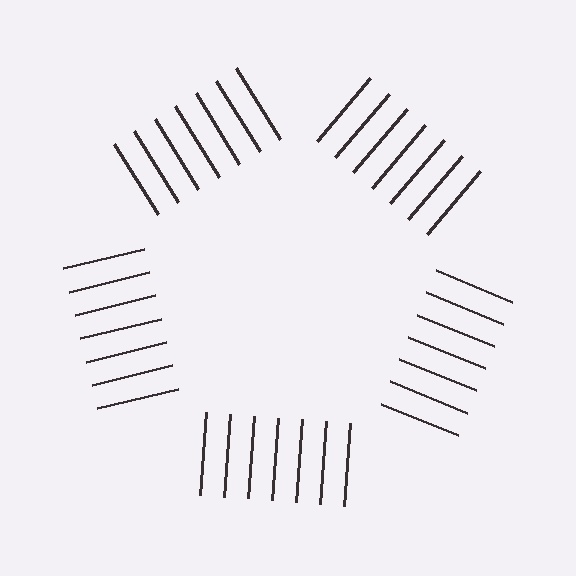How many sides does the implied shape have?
5 sides — the line-ends trace a pentagon.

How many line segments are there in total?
35 — 7 along each of the 5 edges.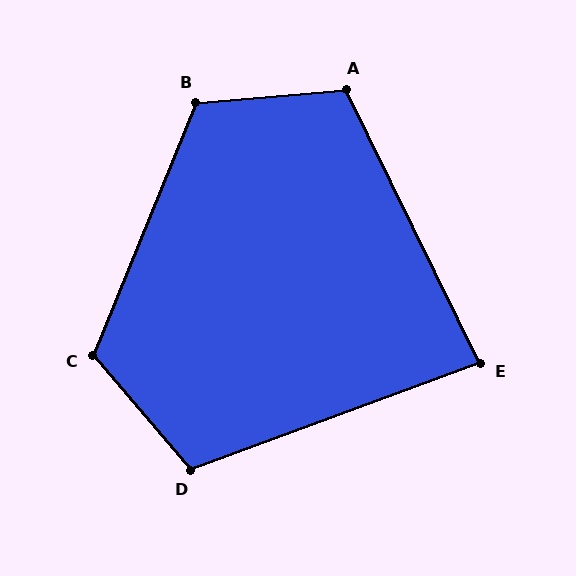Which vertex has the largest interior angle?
B, at approximately 117 degrees.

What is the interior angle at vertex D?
Approximately 110 degrees (obtuse).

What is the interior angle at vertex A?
Approximately 111 degrees (obtuse).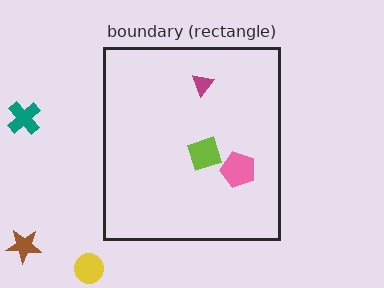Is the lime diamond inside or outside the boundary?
Inside.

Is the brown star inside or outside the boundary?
Outside.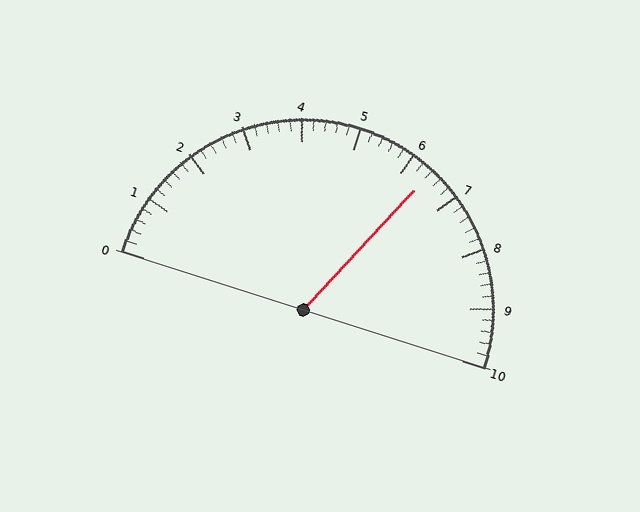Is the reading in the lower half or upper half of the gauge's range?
The reading is in the upper half of the range (0 to 10).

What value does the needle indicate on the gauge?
The needle indicates approximately 6.4.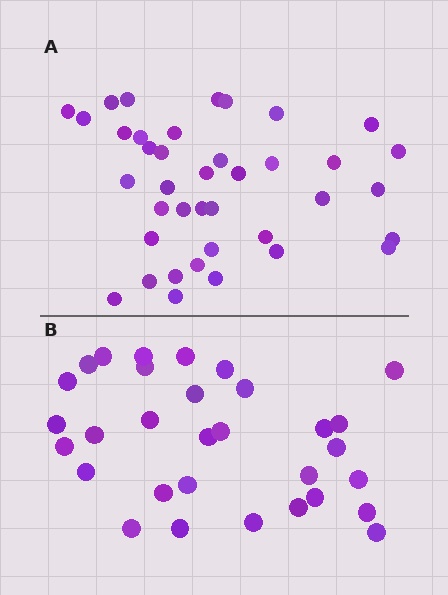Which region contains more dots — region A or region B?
Region A (the top region) has more dots.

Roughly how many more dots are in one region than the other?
Region A has roughly 8 or so more dots than region B.